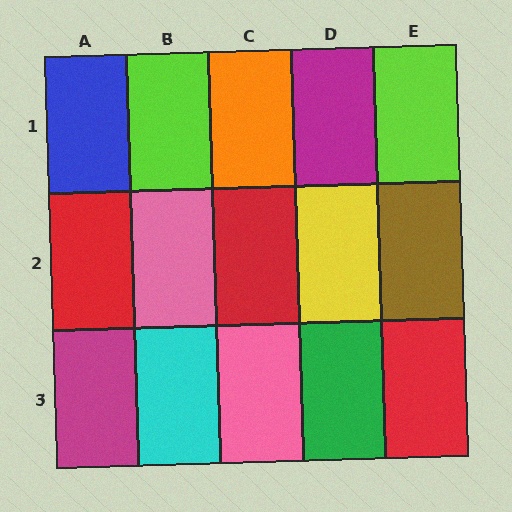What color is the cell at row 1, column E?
Lime.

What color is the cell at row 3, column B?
Cyan.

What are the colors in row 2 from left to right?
Red, pink, red, yellow, brown.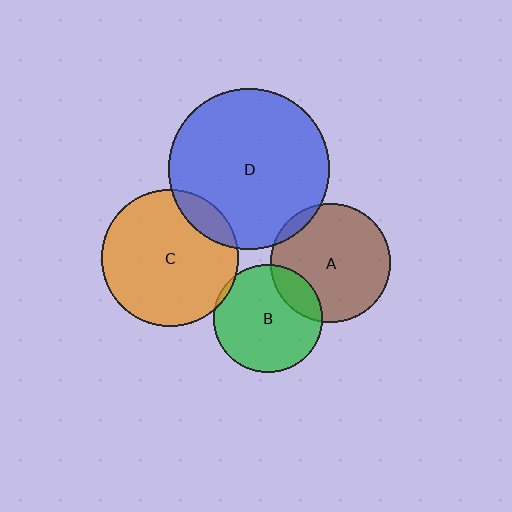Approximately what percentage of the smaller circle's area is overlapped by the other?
Approximately 5%.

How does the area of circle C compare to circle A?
Approximately 1.3 times.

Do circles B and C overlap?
Yes.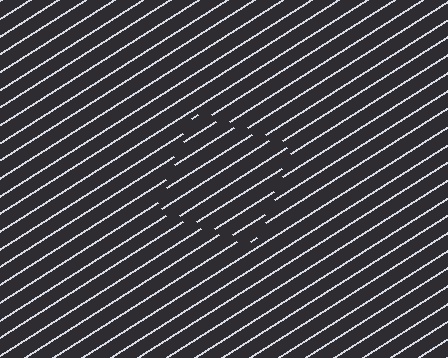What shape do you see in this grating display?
An illusory square. The interior of the shape contains the same grating, shifted by half a period — the contour is defined by the phase discontinuity where line-ends from the inner and outer gratings abut.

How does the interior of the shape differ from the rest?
The interior of the shape contains the same grating, shifted by half a period — the contour is defined by the phase discontinuity where line-ends from the inner and outer gratings abut.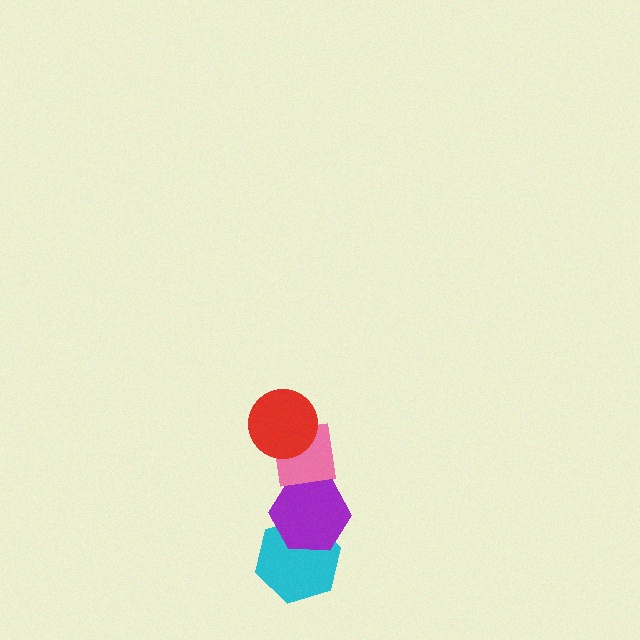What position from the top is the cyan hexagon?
The cyan hexagon is 4th from the top.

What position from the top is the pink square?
The pink square is 2nd from the top.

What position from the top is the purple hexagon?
The purple hexagon is 3rd from the top.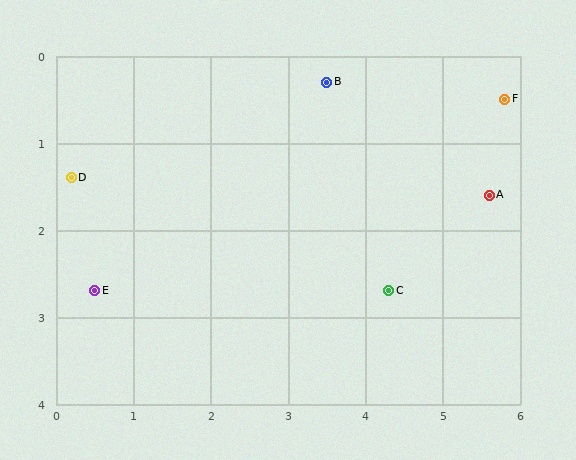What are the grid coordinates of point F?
Point F is at approximately (5.8, 0.5).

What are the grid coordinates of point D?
Point D is at approximately (0.2, 1.4).